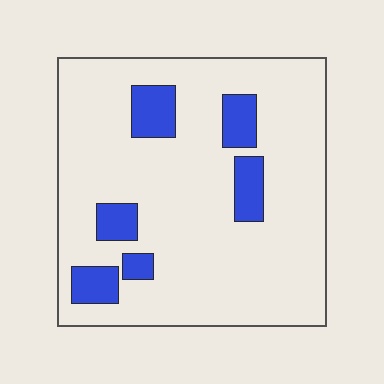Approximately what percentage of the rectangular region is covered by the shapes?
Approximately 15%.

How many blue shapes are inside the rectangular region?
6.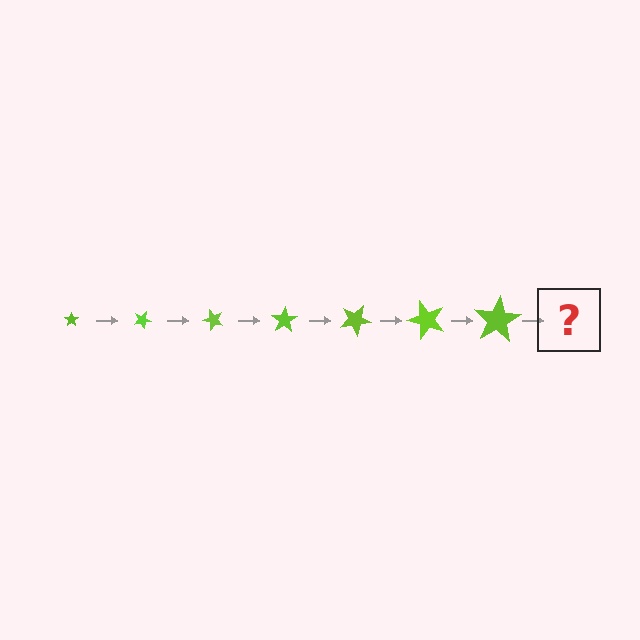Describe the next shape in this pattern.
It should be a star, larger than the previous one and rotated 175 degrees from the start.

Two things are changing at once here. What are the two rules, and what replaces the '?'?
The two rules are that the star grows larger each step and it rotates 25 degrees each step. The '?' should be a star, larger than the previous one and rotated 175 degrees from the start.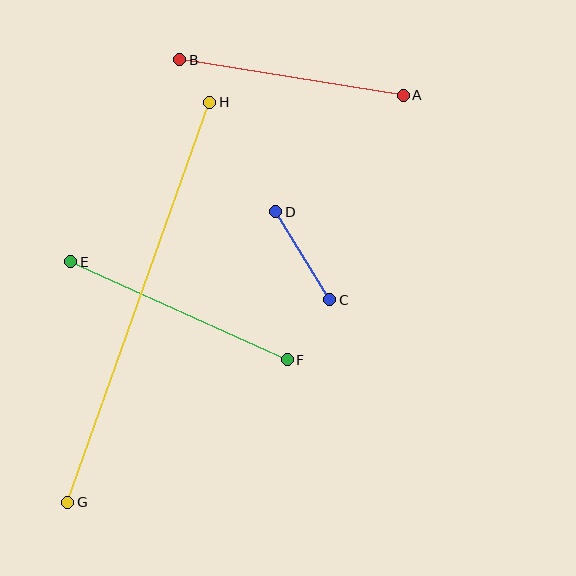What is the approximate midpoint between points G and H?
The midpoint is at approximately (139, 302) pixels.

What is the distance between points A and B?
The distance is approximately 226 pixels.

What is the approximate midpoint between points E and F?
The midpoint is at approximately (179, 311) pixels.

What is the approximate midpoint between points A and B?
The midpoint is at approximately (291, 77) pixels.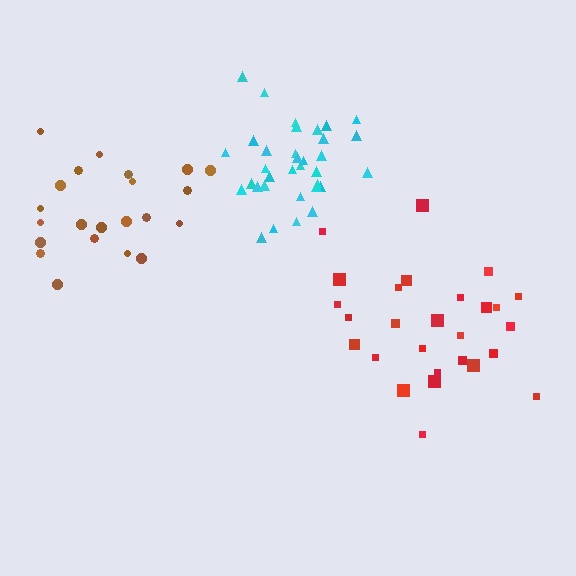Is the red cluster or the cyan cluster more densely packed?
Cyan.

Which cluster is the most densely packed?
Cyan.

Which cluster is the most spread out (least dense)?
Red.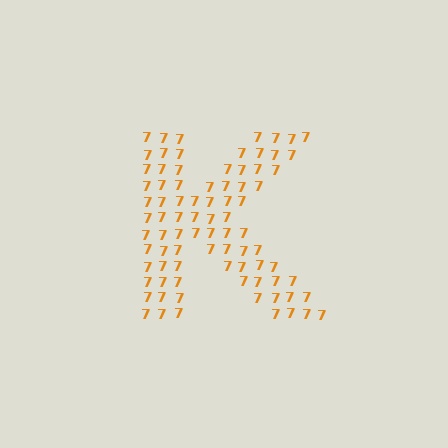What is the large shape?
The large shape is the letter K.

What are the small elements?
The small elements are digit 7's.